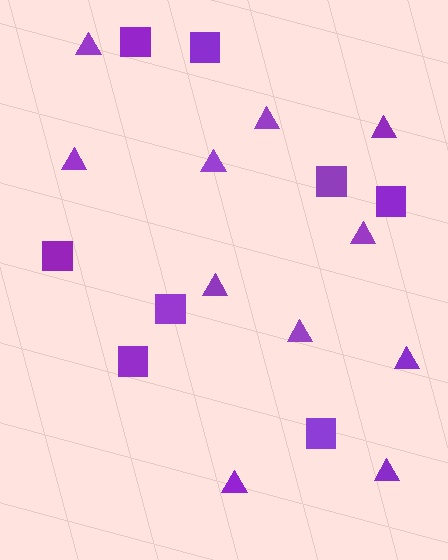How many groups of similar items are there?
There are 2 groups: one group of squares (8) and one group of triangles (11).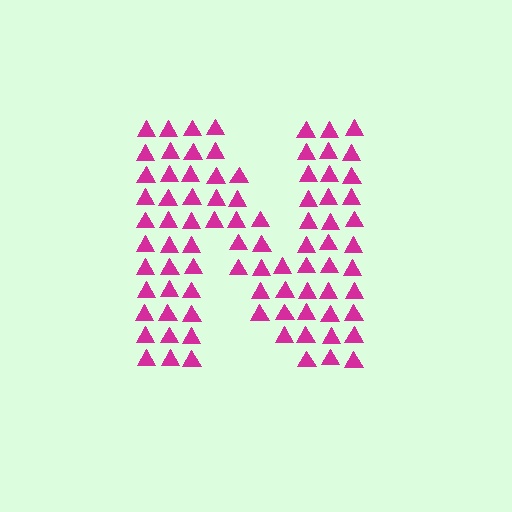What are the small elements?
The small elements are triangles.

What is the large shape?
The large shape is the letter N.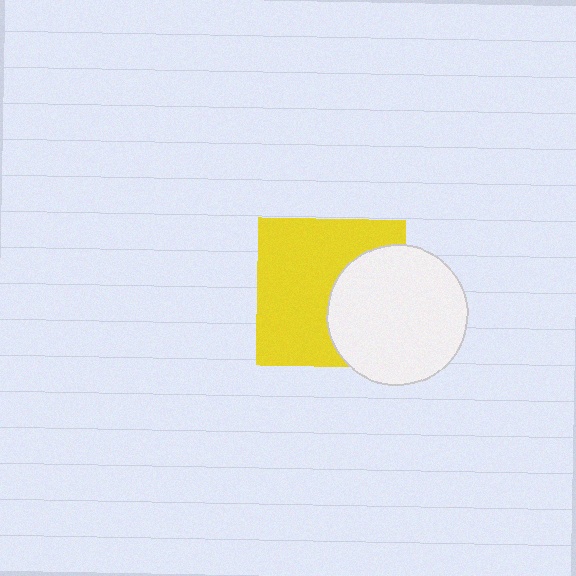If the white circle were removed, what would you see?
You would see the complete yellow square.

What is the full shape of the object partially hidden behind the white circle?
The partially hidden object is a yellow square.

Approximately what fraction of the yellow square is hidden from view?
Roughly 38% of the yellow square is hidden behind the white circle.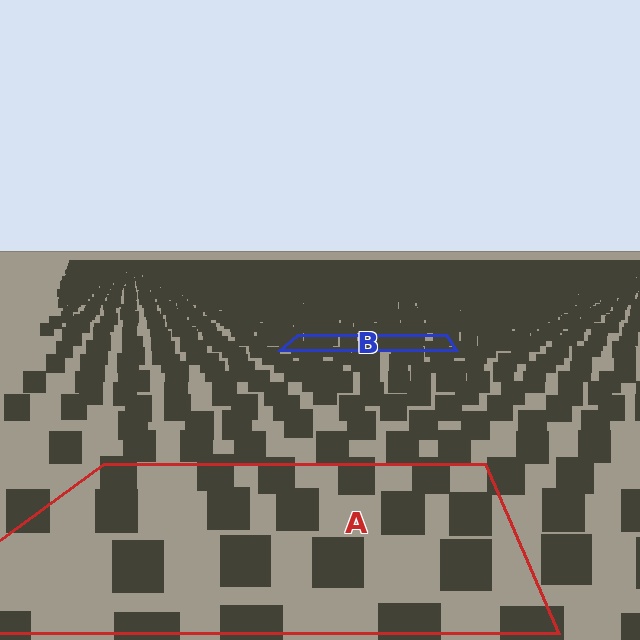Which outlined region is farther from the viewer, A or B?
Region B is farther from the viewer — the texture elements inside it appear smaller and more densely packed.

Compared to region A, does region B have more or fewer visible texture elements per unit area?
Region B has more texture elements per unit area — they are packed more densely because it is farther away.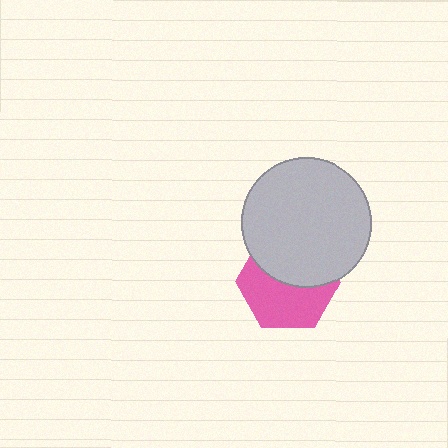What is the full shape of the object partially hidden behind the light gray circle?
The partially hidden object is a pink hexagon.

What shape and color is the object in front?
The object in front is a light gray circle.